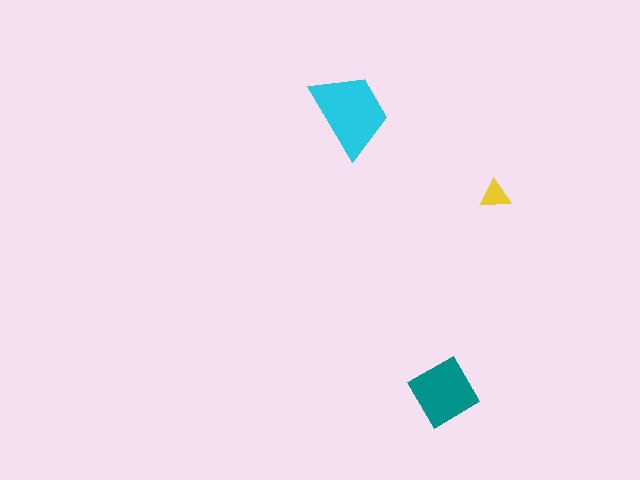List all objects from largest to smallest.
The cyan trapezoid, the teal diamond, the yellow triangle.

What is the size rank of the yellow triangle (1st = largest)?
3rd.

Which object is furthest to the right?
The yellow triangle is rightmost.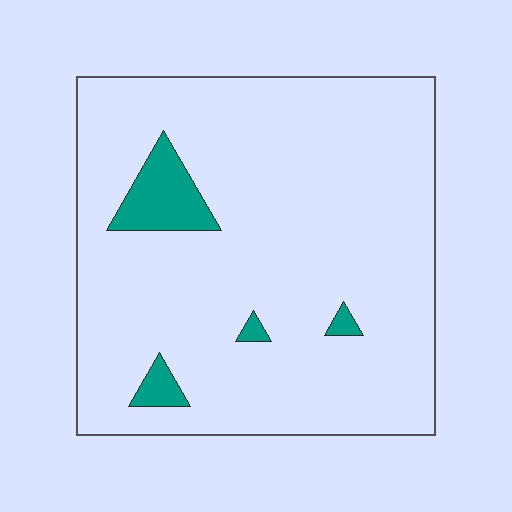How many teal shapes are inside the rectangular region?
4.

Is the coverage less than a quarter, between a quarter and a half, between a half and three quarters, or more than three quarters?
Less than a quarter.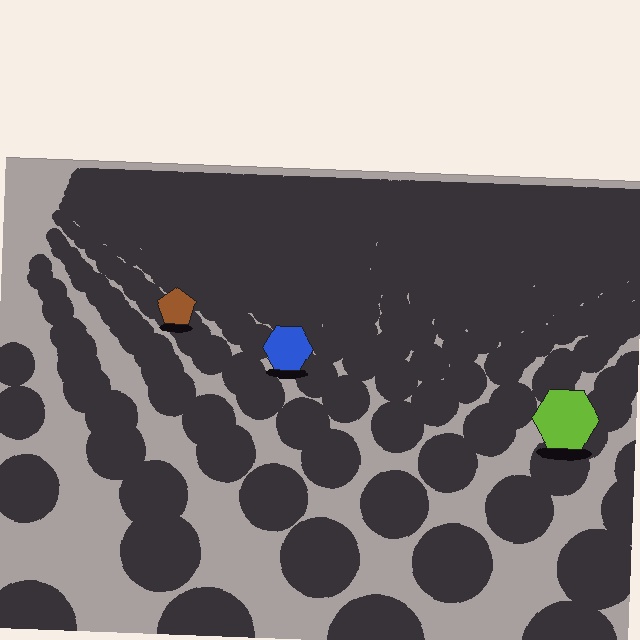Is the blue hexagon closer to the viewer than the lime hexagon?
No. The lime hexagon is closer — you can tell from the texture gradient: the ground texture is coarser near it.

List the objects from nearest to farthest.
From nearest to farthest: the lime hexagon, the blue hexagon, the brown pentagon.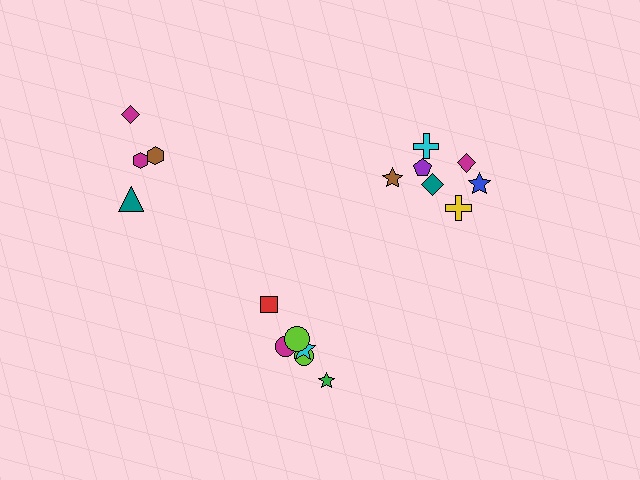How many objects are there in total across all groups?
There are 18 objects.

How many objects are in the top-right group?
There are 8 objects.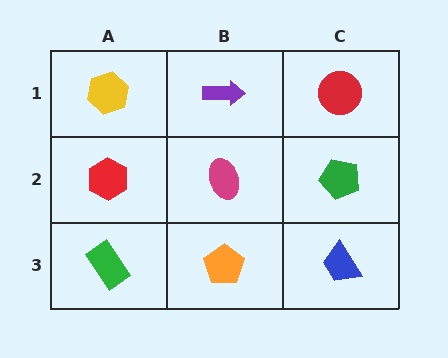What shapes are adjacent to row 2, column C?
A red circle (row 1, column C), a blue trapezoid (row 3, column C), a magenta ellipse (row 2, column B).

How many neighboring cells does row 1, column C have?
2.